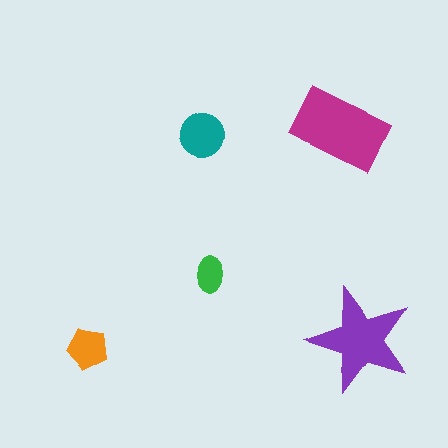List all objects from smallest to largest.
The green ellipse, the orange pentagon, the teal circle, the purple star, the magenta rectangle.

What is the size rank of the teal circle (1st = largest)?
3rd.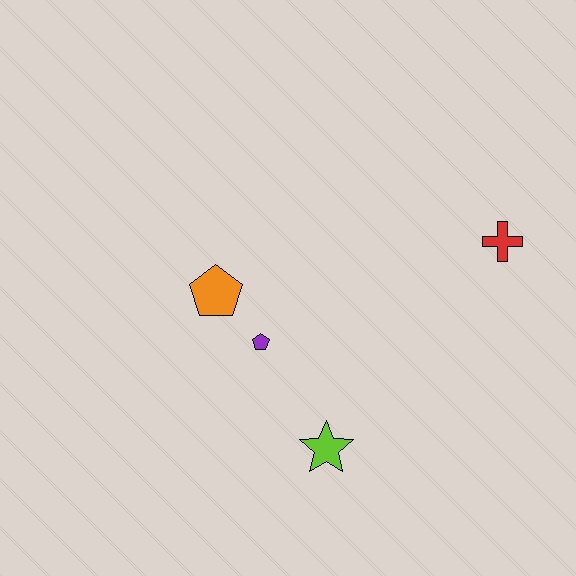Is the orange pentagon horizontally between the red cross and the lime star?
No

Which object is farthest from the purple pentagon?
The red cross is farthest from the purple pentagon.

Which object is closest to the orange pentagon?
The purple pentagon is closest to the orange pentagon.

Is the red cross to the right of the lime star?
Yes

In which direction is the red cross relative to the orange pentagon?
The red cross is to the right of the orange pentagon.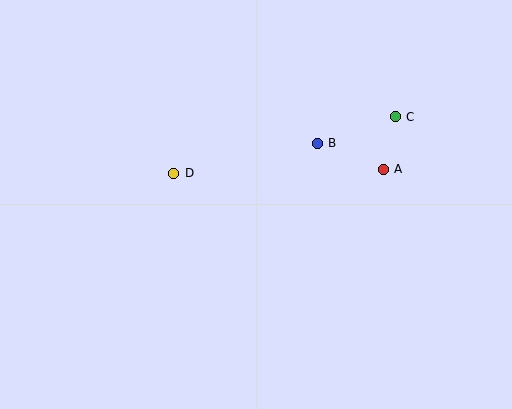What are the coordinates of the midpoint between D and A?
The midpoint between D and A is at (279, 171).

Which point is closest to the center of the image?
Point B at (317, 143) is closest to the center.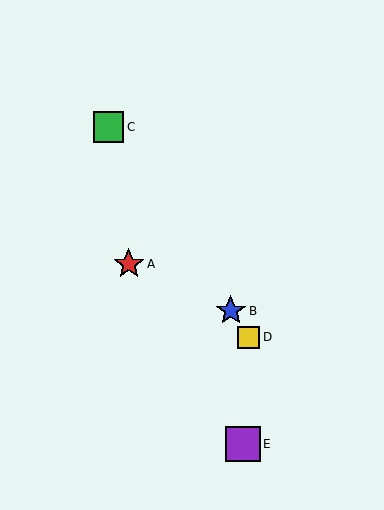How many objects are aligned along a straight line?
3 objects (B, C, D) are aligned along a straight line.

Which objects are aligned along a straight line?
Objects B, C, D are aligned along a straight line.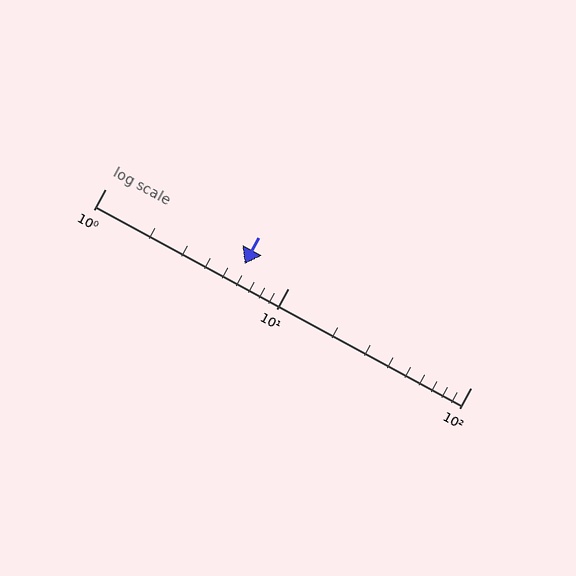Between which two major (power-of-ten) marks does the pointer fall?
The pointer is between 1 and 10.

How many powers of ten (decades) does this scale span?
The scale spans 2 decades, from 1 to 100.